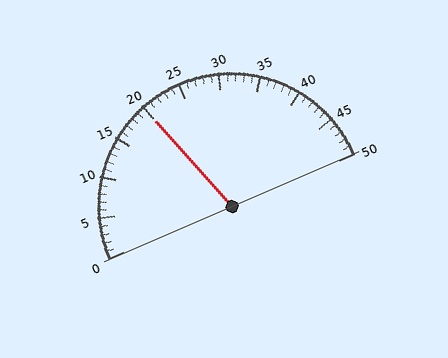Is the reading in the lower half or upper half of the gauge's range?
The reading is in the lower half of the range (0 to 50).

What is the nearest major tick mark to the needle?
The nearest major tick mark is 20.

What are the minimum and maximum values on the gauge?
The gauge ranges from 0 to 50.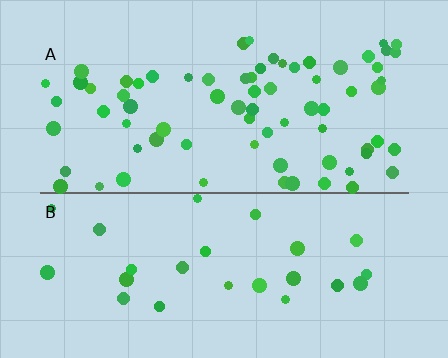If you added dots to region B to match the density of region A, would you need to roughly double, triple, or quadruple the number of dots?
Approximately triple.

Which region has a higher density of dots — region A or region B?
A (the top).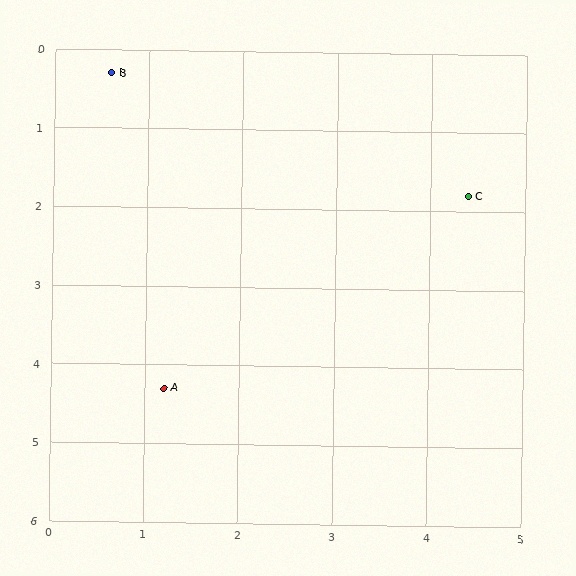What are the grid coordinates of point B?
Point B is at approximately (0.6, 0.3).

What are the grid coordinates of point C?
Point C is at approximately (4.4, 1.8).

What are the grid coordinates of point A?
Point A is at approximately (1.2, 4.3).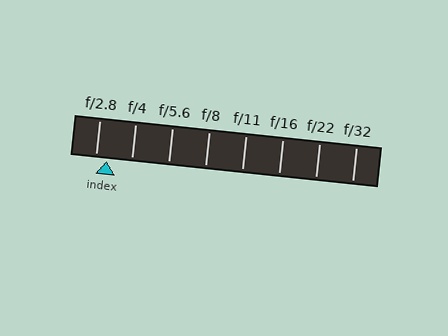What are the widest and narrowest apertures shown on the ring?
The widest aperture shown is f/2.8 and the narrowest is f/32.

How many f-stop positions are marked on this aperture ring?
There are 8 f-stop positions marked.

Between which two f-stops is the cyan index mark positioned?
The index mark is between f/2.8 and f/4.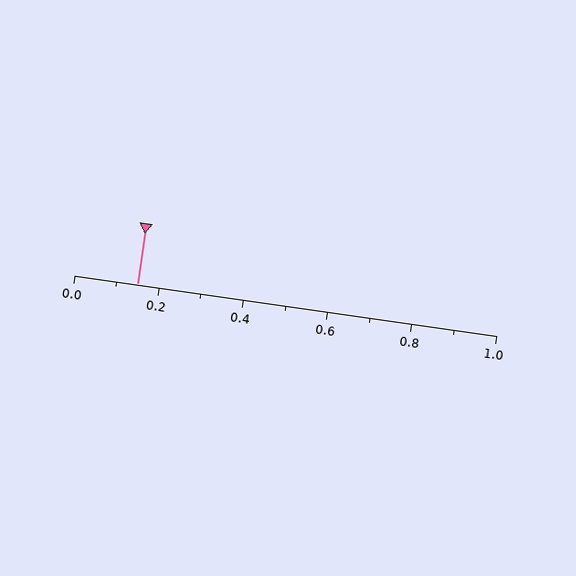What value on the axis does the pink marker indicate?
The marker indicates approximately 0.15.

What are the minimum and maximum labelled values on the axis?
The axis runs from 0.0 to 1.0.